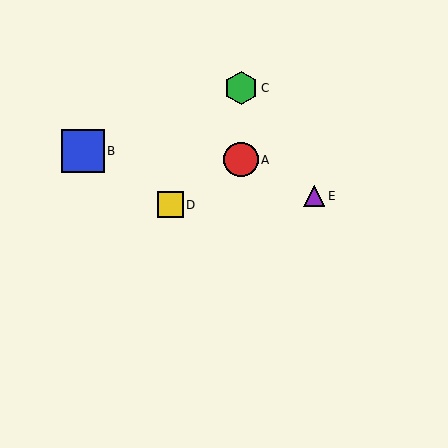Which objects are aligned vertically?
Objects A, C are aligned vertically.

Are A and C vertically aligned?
Yes, both are at x≈241.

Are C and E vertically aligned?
No, C is at x≈241 and E is at x≈314.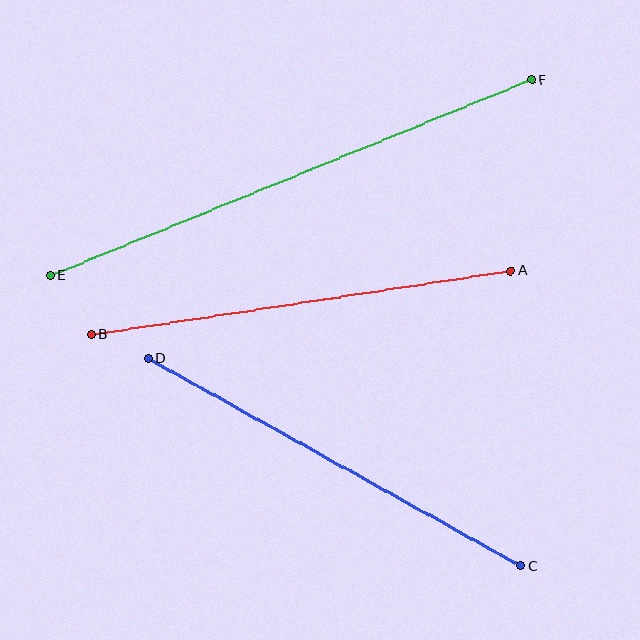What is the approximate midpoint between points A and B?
The midpoint is at approximately (301, 303) pixels.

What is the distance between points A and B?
The distance is approximately 424 pixels.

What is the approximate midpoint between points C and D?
The midpoint is at approximately (334, 462) pixels.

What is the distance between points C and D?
The distance is approximately 426 pixels.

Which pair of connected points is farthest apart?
Points E and F are farthest apart.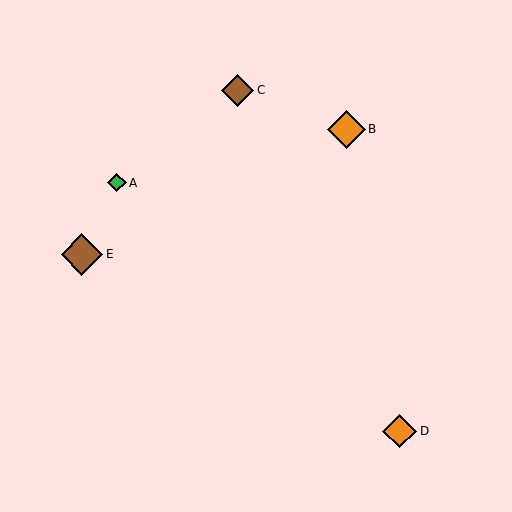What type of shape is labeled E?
Shape E is a brown diamond.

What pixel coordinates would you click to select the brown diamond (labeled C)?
Click at (238, 90) to select the brown diamond C.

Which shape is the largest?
The brown diamond (labeled E) is the largest.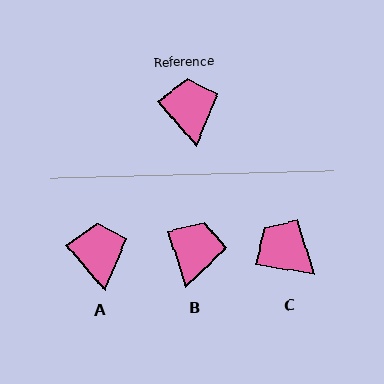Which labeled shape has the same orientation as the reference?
A.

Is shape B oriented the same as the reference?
No, it is off by about 23 degrees.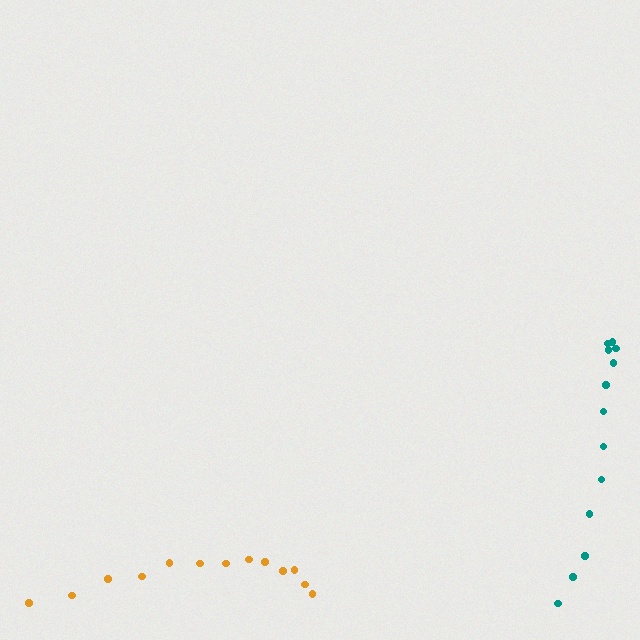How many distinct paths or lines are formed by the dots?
There are 2 distinct paths.